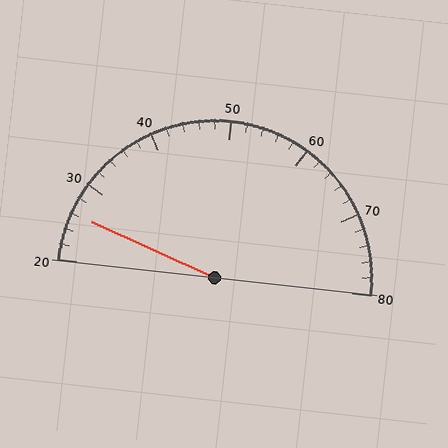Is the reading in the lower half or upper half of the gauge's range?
The reading is in the lower half of the range (20 to 80).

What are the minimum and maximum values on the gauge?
The gauge ranges from 20 to 80.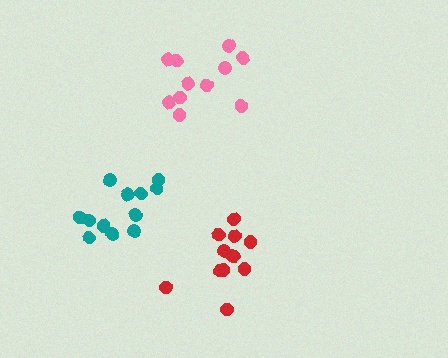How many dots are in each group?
Group 1: 12 dots, Group 2: 12 dots, Group 3: 11 dots (35 total).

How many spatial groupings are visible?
There are 3 spatial groupings.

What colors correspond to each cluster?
The clusters are colored: red, teal, pink.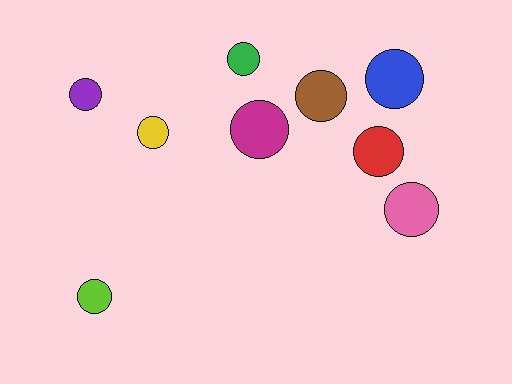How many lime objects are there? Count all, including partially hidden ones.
There is 1 lime object.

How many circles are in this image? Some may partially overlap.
There are 9 circles.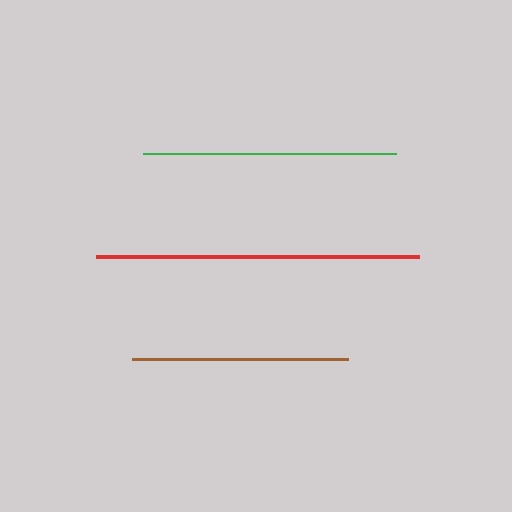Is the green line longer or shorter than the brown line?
The green line is longer than the brown line.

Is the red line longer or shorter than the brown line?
The red line is longer than the brown line.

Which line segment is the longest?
The red line is the longest at approximately 322 pixels.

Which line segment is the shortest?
The brown line is the shortest at approximately 216 pixels.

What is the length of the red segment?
The red segment is approximately 322 pixels long.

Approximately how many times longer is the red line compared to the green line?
The red line is approximately 1.3 times the length of the green line.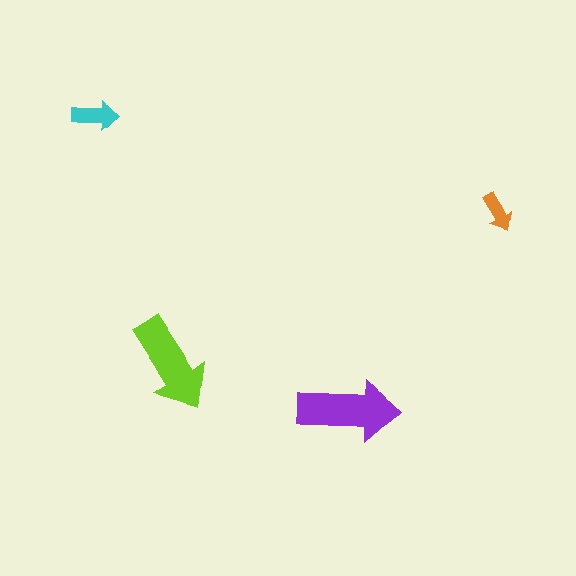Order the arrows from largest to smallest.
the purple one, the lime one, the cyan one, the orange one.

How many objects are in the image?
There are 4 objects in the image.